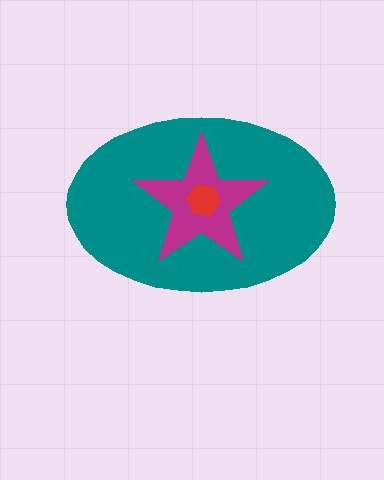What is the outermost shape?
The teal ellipse.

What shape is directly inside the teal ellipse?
The magenta star.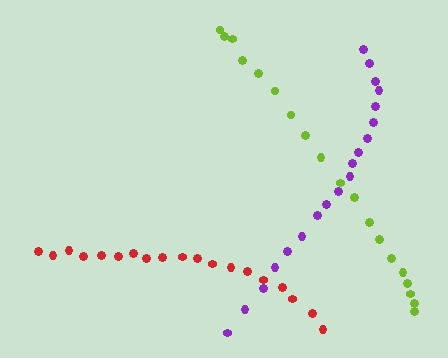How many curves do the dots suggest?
There are 3 distinct paths.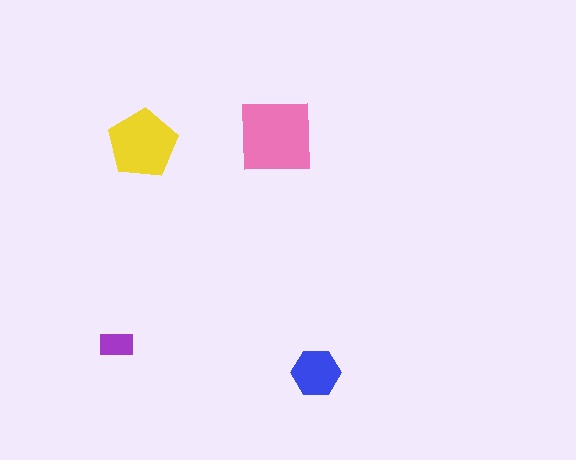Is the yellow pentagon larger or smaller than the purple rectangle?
Larger.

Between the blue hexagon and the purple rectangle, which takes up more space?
The blue hexagon.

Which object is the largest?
The pink square.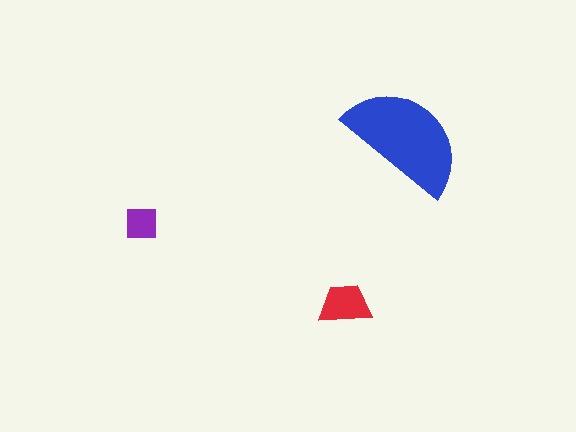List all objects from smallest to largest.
The purple square, the red trapezoid, the blue semicircle.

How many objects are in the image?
There are 3 objects in the image.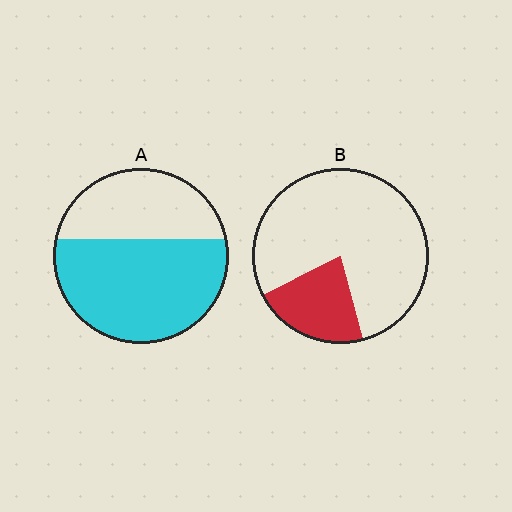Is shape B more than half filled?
No.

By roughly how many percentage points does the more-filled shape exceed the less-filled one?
By roughly 40 percentage points (A over B).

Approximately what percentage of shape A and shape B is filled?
A is approximately 60% and B is approximately 20%.